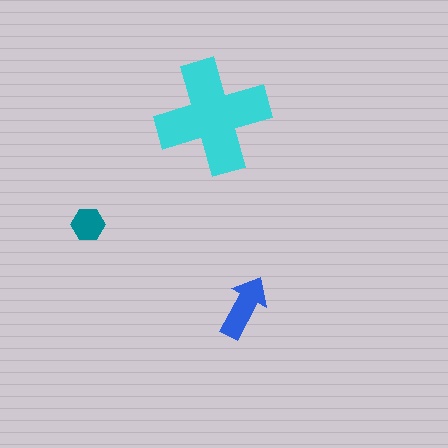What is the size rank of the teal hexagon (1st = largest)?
3rd.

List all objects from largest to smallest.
The cyan cross, the blue arrow, the teal hexagon.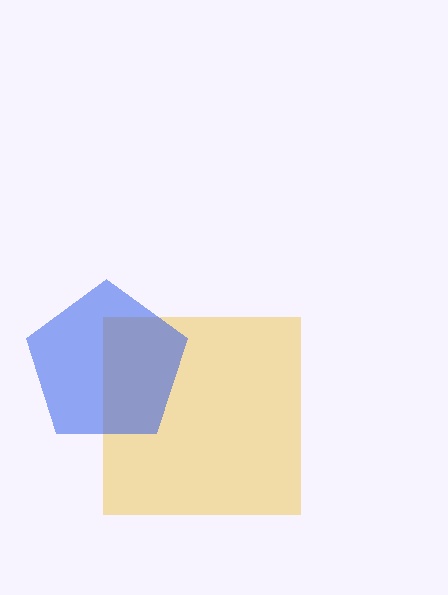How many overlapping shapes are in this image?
There are 2 overlapping shapes in the image.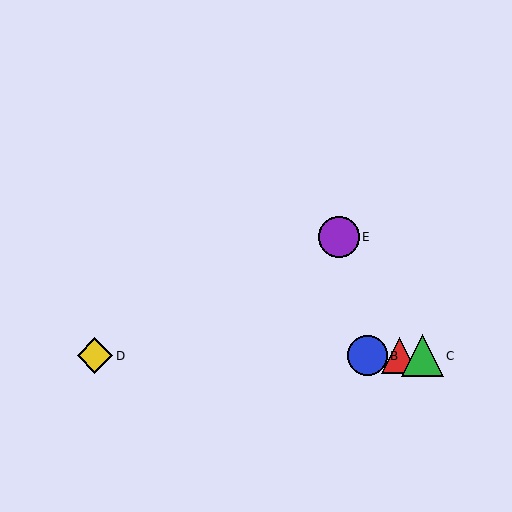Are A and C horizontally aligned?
Yes, both are at y≈356.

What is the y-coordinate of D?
Object D is at y≈356.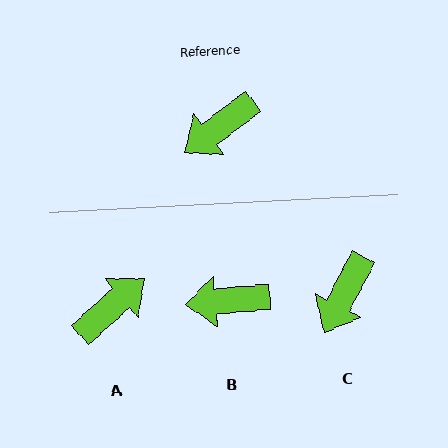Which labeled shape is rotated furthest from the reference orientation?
A, about 175 degrees away.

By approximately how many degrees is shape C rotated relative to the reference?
Approximately 26 degrees counter-clockwise.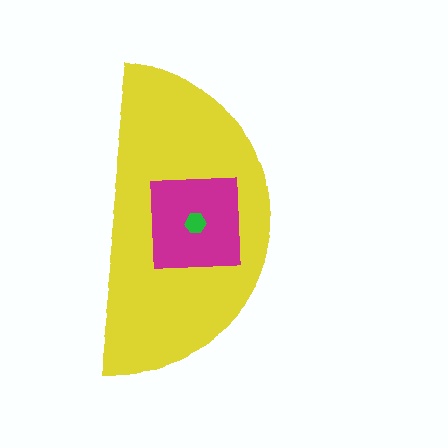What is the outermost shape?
The yellow semicircle.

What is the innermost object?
The green hexagon.